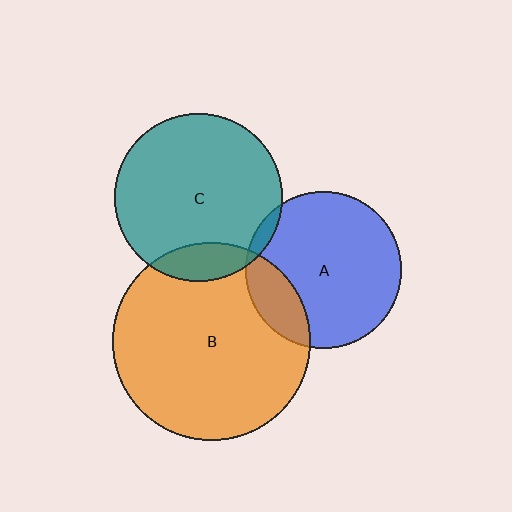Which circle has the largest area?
Circle B (orange).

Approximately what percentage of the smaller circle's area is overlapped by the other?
Approximately 15%.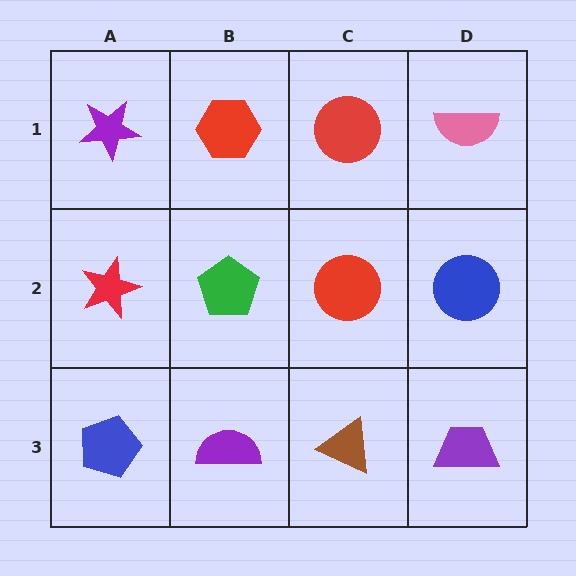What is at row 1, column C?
A red circle.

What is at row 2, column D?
A blue circle.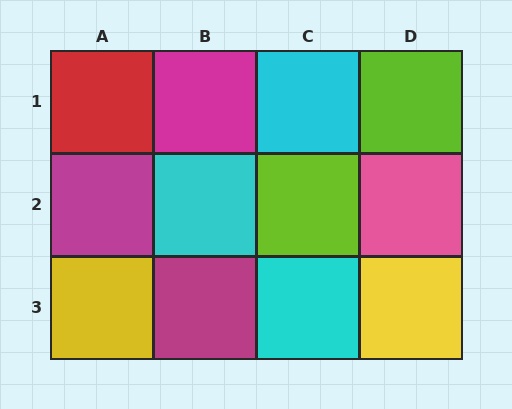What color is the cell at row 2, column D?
Pink.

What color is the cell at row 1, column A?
Red.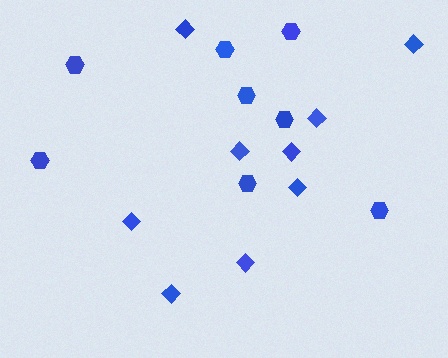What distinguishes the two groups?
There are 2 groups: one group of hexagons (8) and one group of diamonds (9).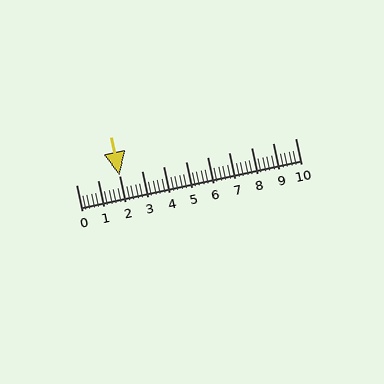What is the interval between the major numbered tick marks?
The major tick marks are spaced 1 units apart.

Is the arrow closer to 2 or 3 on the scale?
The arrow is closer to 2.